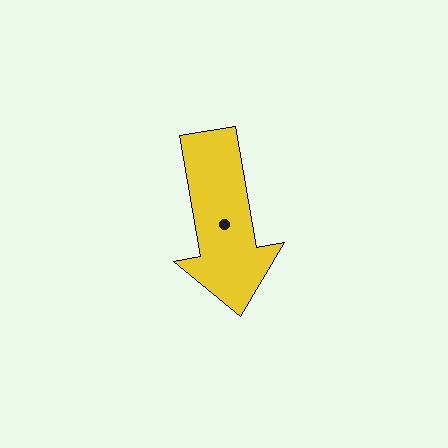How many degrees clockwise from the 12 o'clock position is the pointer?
Approximately 170 degrees.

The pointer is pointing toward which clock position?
Roughly 6 o'clock.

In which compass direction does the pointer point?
South.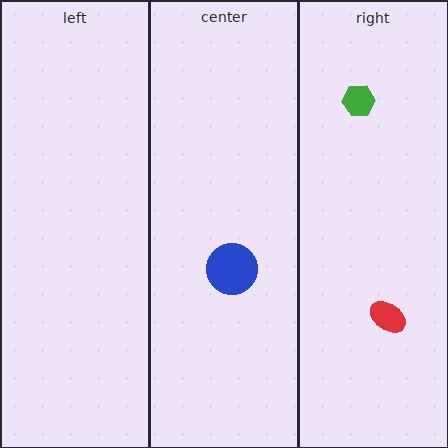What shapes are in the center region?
The blue circle.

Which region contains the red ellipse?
The right region.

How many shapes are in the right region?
2.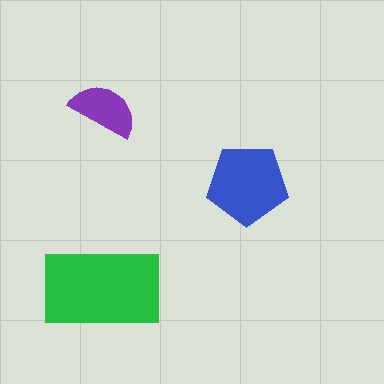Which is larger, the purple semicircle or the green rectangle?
The green rectangle.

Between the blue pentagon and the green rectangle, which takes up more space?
The green rectangle.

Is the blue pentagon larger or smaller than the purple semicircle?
Larger.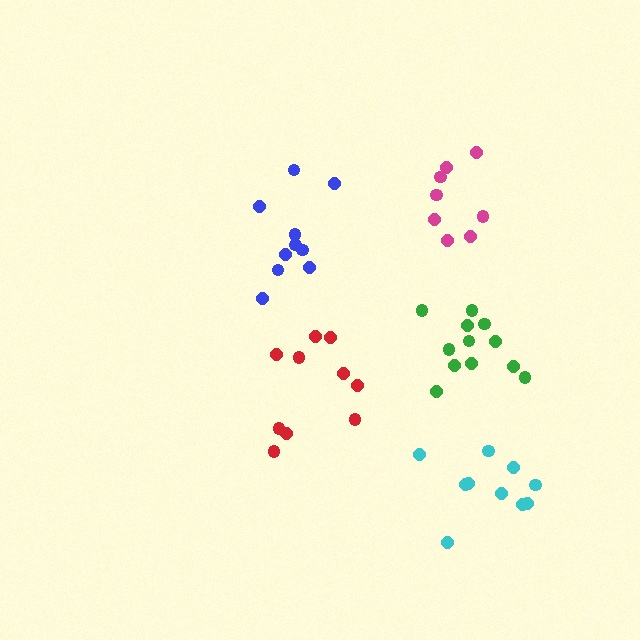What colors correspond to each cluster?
The clusters are colored: blue, cyan, red, magenta, green.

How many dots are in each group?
Group 1: 10 dots, Group 2: 10 dots, Group 3: 10 dots, Group 4: 8 dots, Group 5: 12 dots (50 total).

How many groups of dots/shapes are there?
There are 5 groups.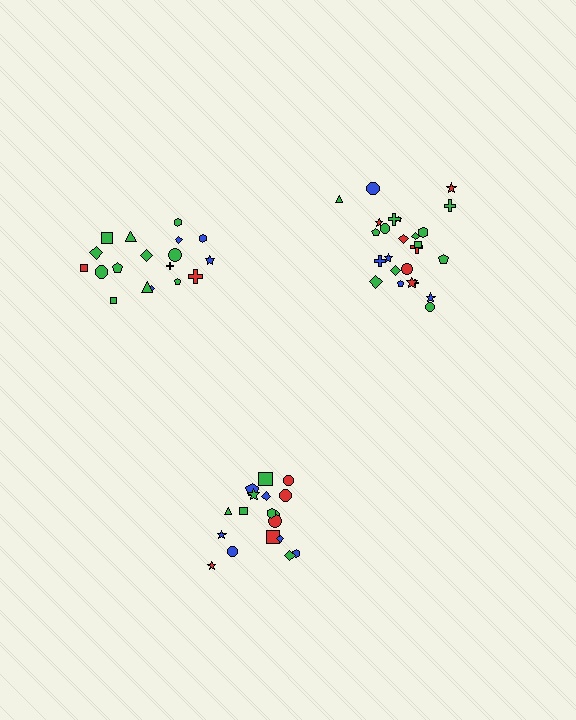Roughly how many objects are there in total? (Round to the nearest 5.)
Roughly 60 objects in total.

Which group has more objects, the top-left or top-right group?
The top-right group.